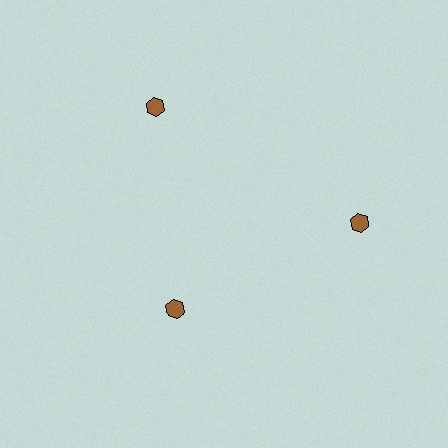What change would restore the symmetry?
The symmetry would be restored by moving it outward, back onto the ring so that all 3 hexagons sit at equal angles and equal distance from the center.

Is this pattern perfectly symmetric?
No. The 3 brown hexagons are arranged in a ring, but one element near the 7 o'clock position is pulled inward toward the center, breaking the 3-fold rotational symmetry.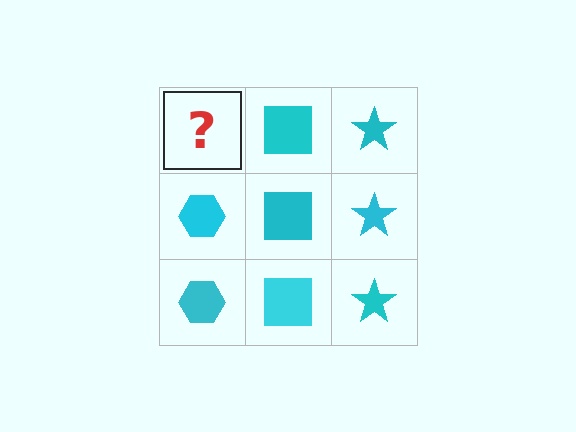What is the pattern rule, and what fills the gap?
The rule is that each column has a consistent shape. The gap should be filled with a cyan hexagon.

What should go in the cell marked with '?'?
The missing cell should contain a cyan hexagon.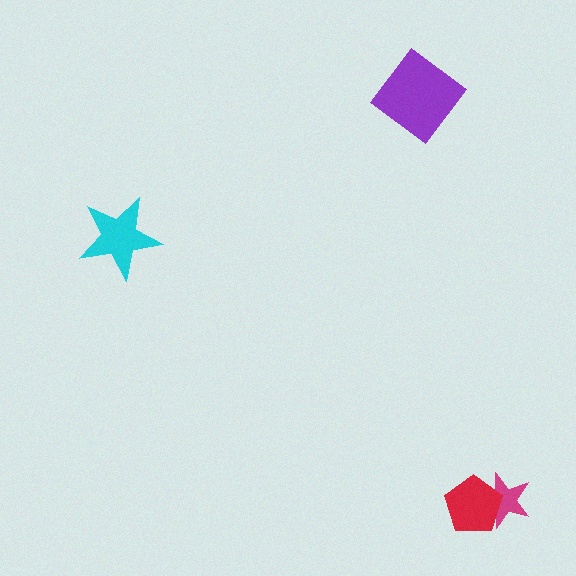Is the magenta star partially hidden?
Yes, it is partially covered by another shape.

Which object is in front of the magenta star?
The red pentagon is in front of the magenta star.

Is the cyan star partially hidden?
No, no other shape covers it.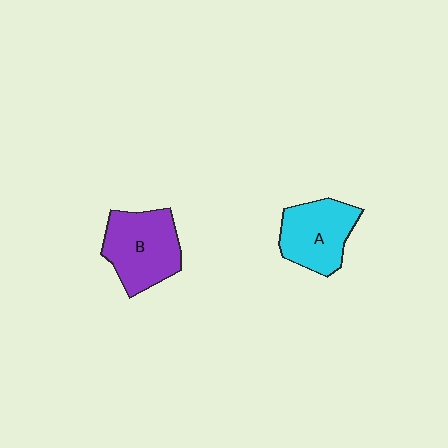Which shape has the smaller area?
Shape A (cyan).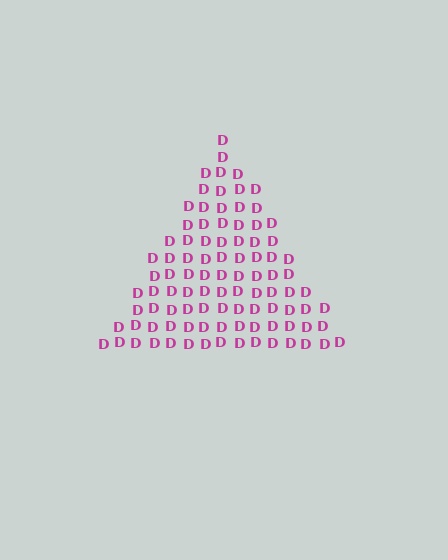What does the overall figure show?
The overall figure shows a triangle.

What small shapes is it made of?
It is made of small letter D's.